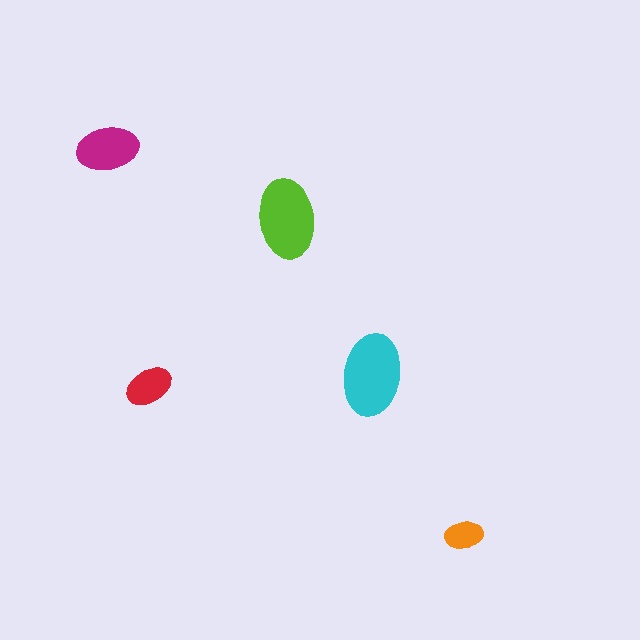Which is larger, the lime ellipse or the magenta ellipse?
The lime one.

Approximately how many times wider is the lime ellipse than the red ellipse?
About 1.5 times wider.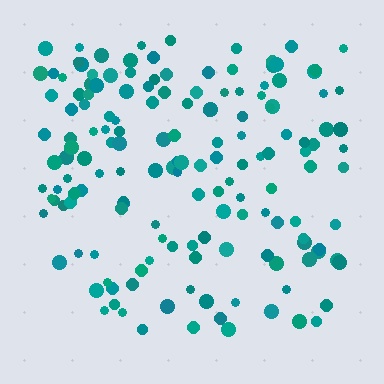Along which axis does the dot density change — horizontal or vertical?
Vertical.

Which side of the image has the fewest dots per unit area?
The bottom.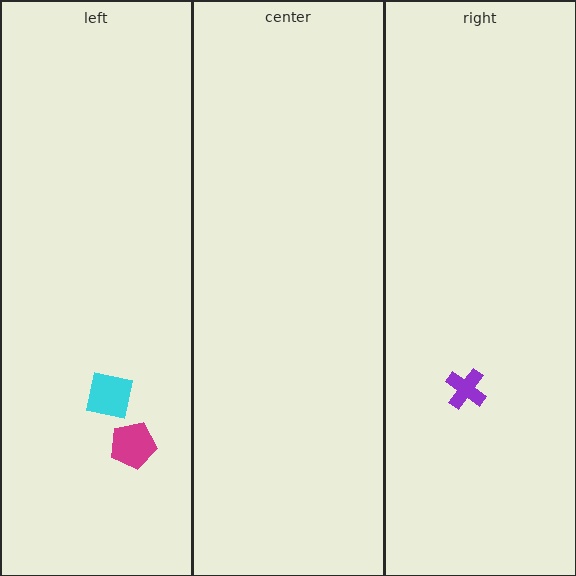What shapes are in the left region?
The cyan square, the magenta pentagon.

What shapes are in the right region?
The purple cross.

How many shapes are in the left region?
2.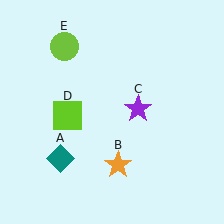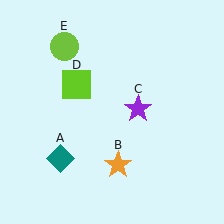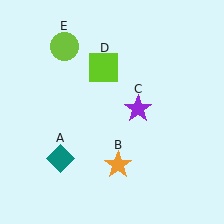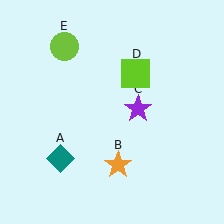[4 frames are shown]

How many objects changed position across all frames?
1 object changed position: lime square (object D).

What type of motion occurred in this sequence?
The lime square (object D) rotated clockwise around the center of the scene.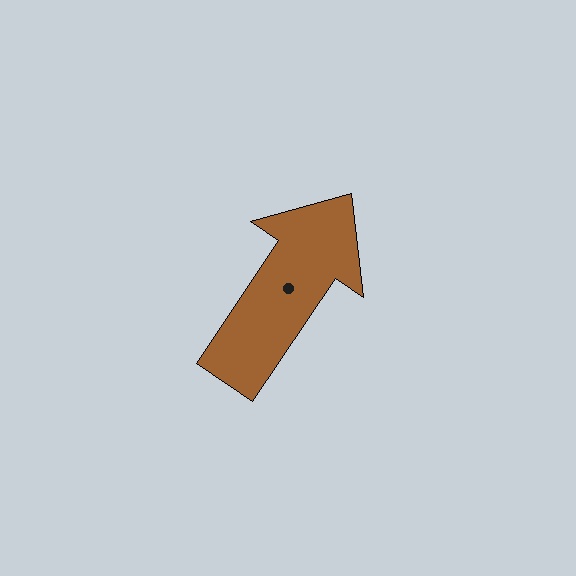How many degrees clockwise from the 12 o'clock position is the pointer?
Approximately 34 degrees.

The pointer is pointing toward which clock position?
Roughly 1 o'clock.